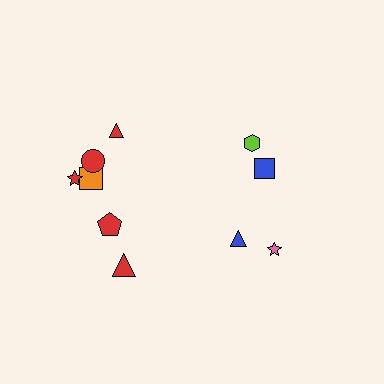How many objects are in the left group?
There are 6 objects.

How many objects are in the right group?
There are 4 objects.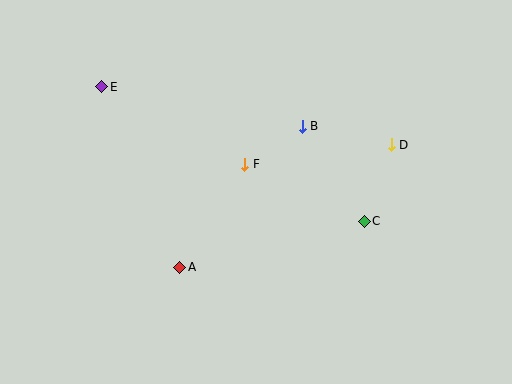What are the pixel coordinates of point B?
Point B is at (302, 127).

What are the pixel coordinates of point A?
Point A is at (180, 267).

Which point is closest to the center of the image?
Point F at (245, 164) is closest to the center.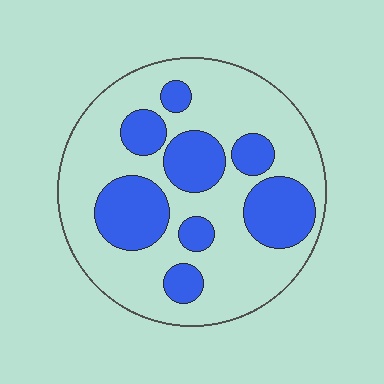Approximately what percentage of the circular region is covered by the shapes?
Approximately 30%.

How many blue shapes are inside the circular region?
8.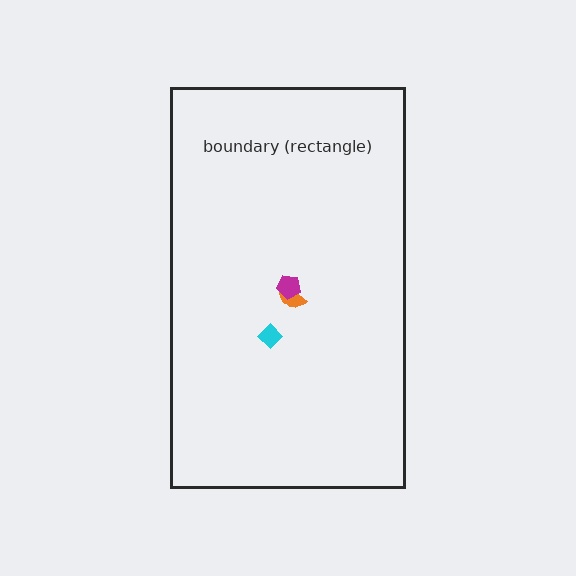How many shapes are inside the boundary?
3 inside, 0 outside.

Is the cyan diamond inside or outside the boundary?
Inside.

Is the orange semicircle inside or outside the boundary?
Inside.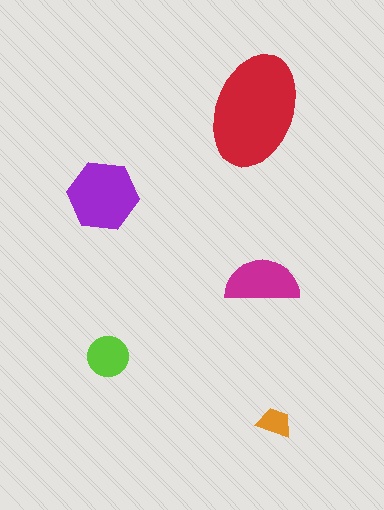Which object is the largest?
The red ellipse.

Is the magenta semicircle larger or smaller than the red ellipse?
Smaller.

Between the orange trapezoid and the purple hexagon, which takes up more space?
The purple hexagon.